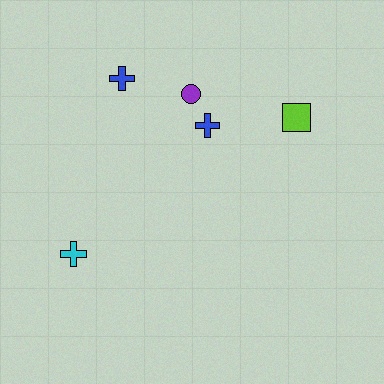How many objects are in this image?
There are 5 objects.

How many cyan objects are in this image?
There is 1 cyan object.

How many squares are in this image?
There is 1 square.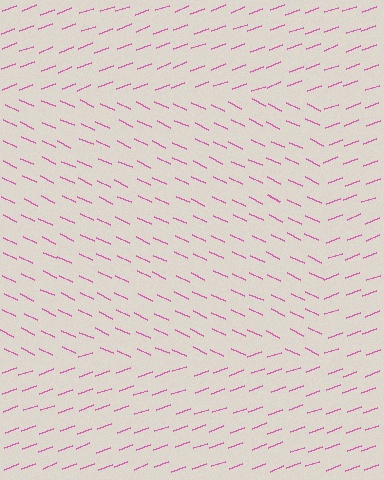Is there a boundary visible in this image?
Yes, there is a texture boundary formed by a change in line orientation.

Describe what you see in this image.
The image is filled with small pink line segments. A rectangle region in the image has lines oriented differently from the surrounding lines, creating a visible texture boundary.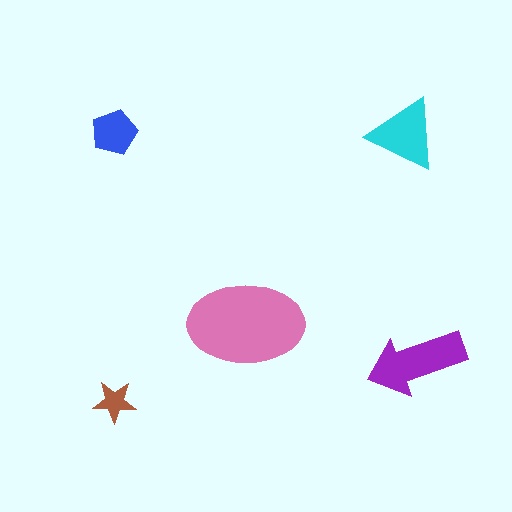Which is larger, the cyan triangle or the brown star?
The cyan triangle.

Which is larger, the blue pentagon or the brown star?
The blue pentagon.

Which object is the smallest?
The brown star.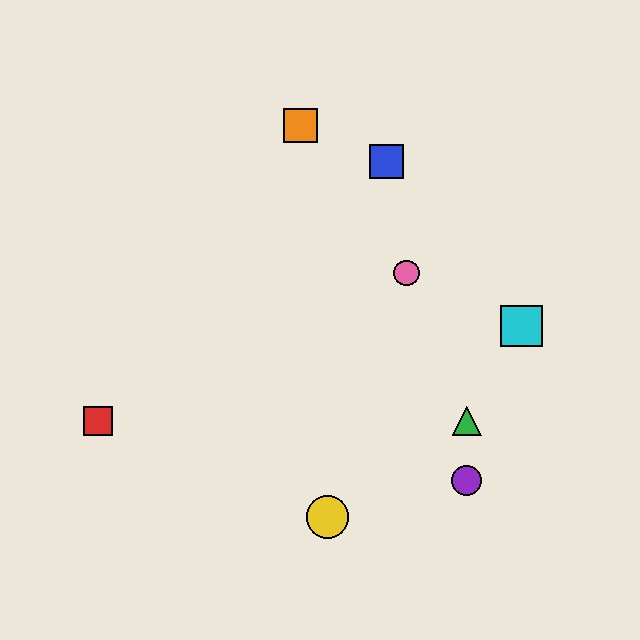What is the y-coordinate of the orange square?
The orange square is at y≈126.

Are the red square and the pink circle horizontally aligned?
No, the red square is at y≈421 and the pink circle is at y≈273.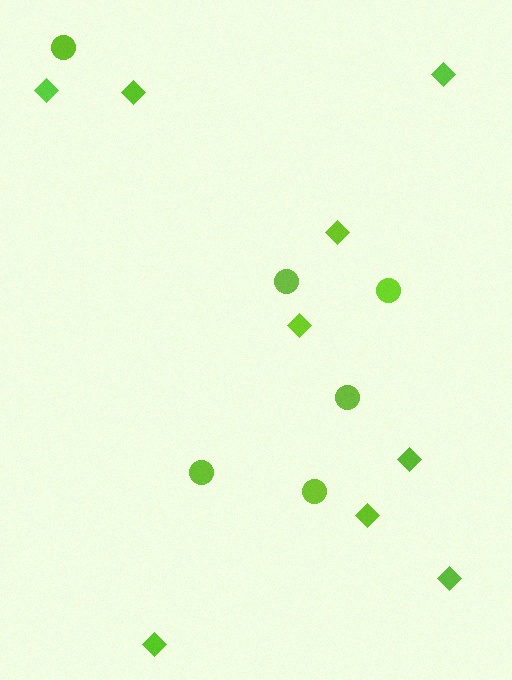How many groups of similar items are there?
There are 2 groups: one group of circles (6) and one group of diamonds (9).